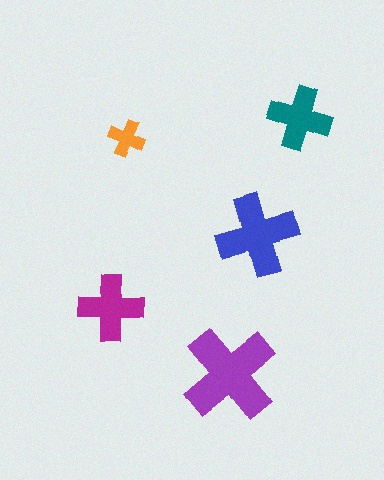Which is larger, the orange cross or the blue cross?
The blue one.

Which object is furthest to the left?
The magenta cross is leftmost.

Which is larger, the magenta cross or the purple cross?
The purple one.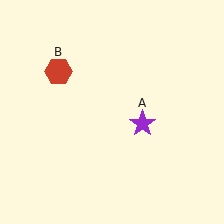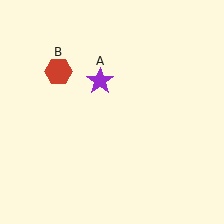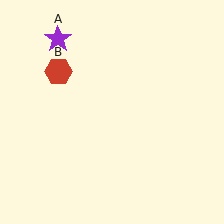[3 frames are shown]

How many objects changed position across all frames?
1 object changed position: purple star (object A).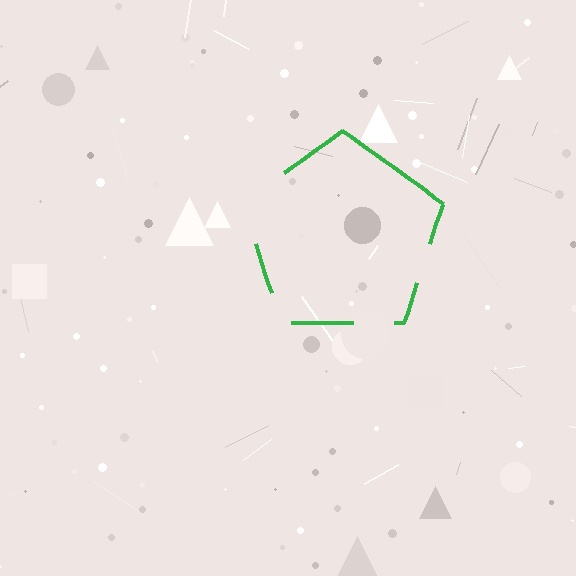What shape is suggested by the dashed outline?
The dashed outline suggests a pentagon.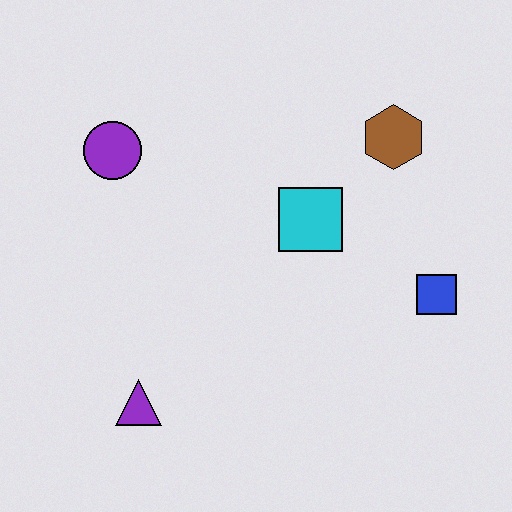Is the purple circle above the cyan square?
Yes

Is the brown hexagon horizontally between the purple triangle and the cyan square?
No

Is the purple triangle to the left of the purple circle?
No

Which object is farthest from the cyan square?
The purple triangle is farthest from the cyan square.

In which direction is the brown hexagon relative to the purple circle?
The brown hexagon is to the right of the purple circle.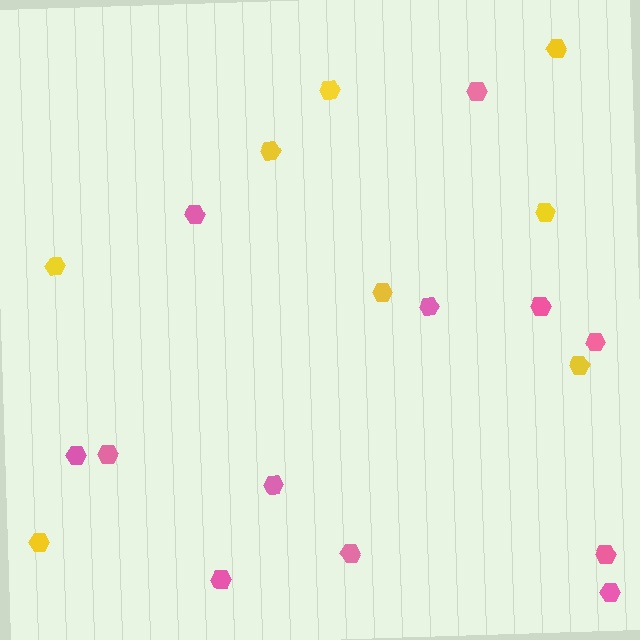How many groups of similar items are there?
There are 2 groups: one group of yellow hexagons (8) and one group of pink hexagons (12).